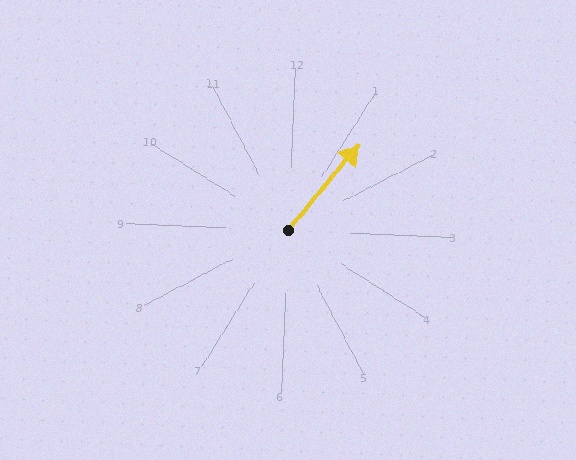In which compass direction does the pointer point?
Northeast.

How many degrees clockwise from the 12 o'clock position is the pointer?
Approximately 37 degrees.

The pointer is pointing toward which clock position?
Roughly 1 o'clock.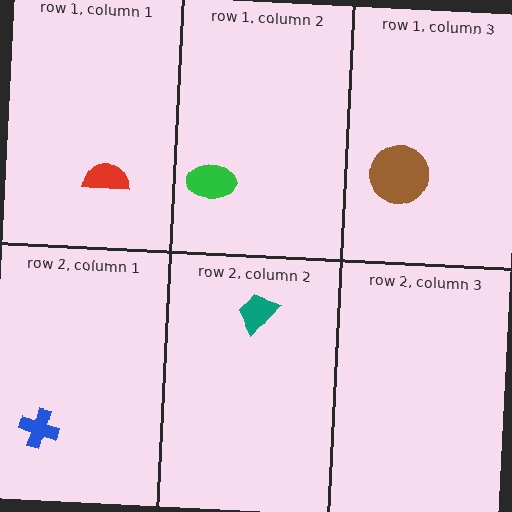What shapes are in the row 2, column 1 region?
The blue cross.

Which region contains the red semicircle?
The row 1, column 1 region.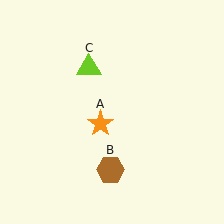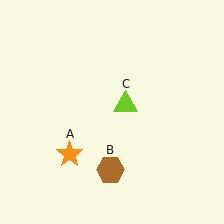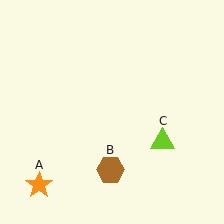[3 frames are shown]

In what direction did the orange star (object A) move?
The orange star (object A) moved down and to the left.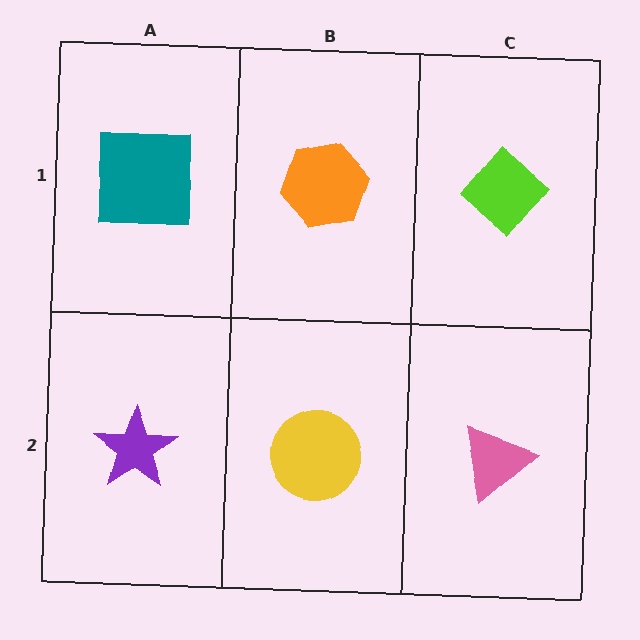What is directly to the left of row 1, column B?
A teal square.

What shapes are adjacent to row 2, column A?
A teal square (row 1, column A), a yellow circle (row 2, column B).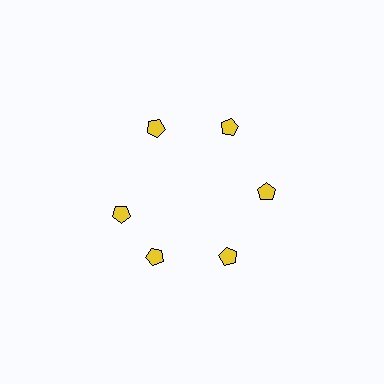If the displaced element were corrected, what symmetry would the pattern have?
It would have 6-fold rotational symmetry — the pattern would map onto itself every 60 degrees.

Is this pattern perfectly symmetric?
No. The 6 yellow pentagons are arranged in a ring, but one element near the 9 o'clock position is rotated out of alignment along the ring, breaking the 6-fold rotational symmetry.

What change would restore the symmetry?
The symmetry would be restored by rotating it back into even spacing with its neighbors so that all 6 pentagons sit at equal angles and equal distance from the center.